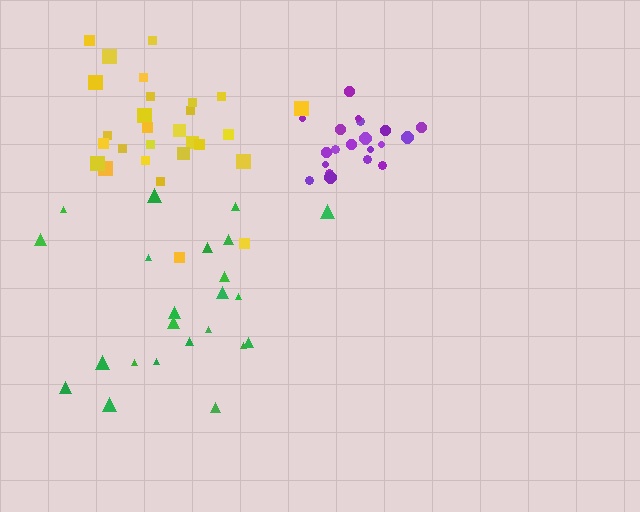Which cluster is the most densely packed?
Purple.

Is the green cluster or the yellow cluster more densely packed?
Yellow.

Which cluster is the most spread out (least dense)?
Green.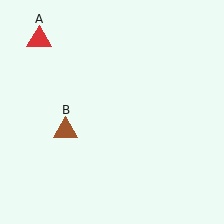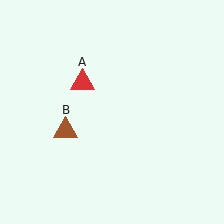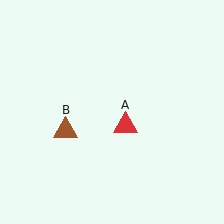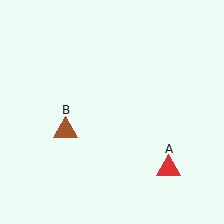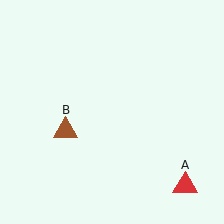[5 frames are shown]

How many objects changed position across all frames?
1 object changed position: red triangle (object A).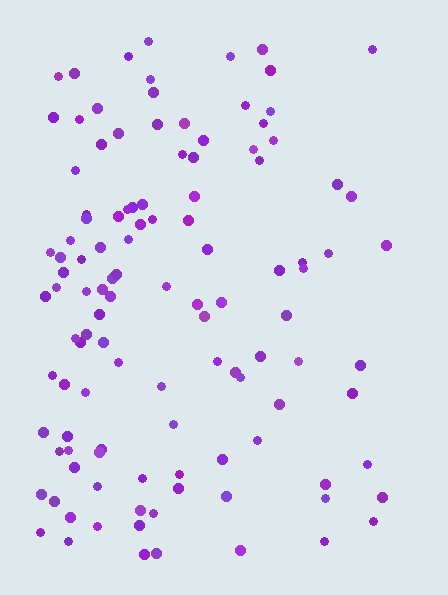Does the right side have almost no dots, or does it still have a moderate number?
Still a moderate number, just noticeably fewer than the left.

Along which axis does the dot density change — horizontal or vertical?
Horizontal.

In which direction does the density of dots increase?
From right to left, with the left side densest.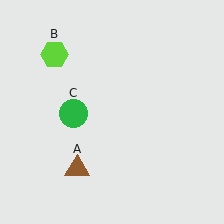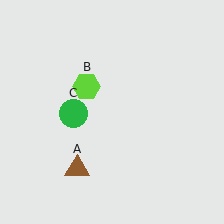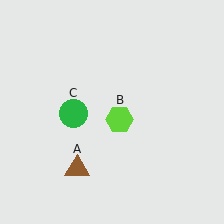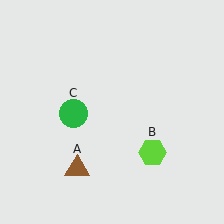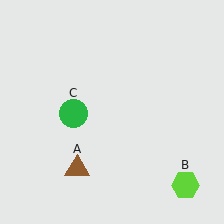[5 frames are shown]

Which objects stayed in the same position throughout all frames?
Brown triangle (object A) and green circle (object C) remained stationary.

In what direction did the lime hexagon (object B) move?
The lime hexagon (object B) moved down and to the right.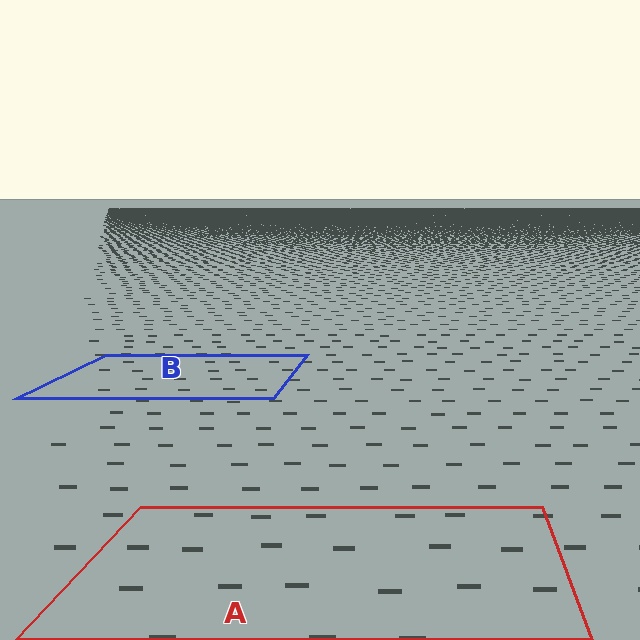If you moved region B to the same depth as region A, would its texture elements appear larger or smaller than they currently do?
They would appear larger. At a closer depth, the same texture elements are projected at a bigger on-screen size.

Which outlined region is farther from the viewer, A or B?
Region B is farther from the viewer — the texture elements inside it appear smaller and more densely packed.